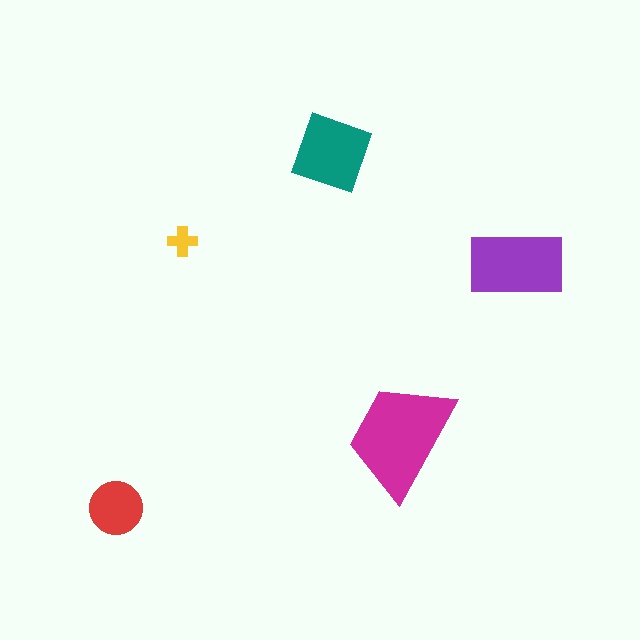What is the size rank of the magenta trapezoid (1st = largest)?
1st.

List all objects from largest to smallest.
The magenta trapezoid, the purple rectangle, the teal square, the red circle, the yellow cross.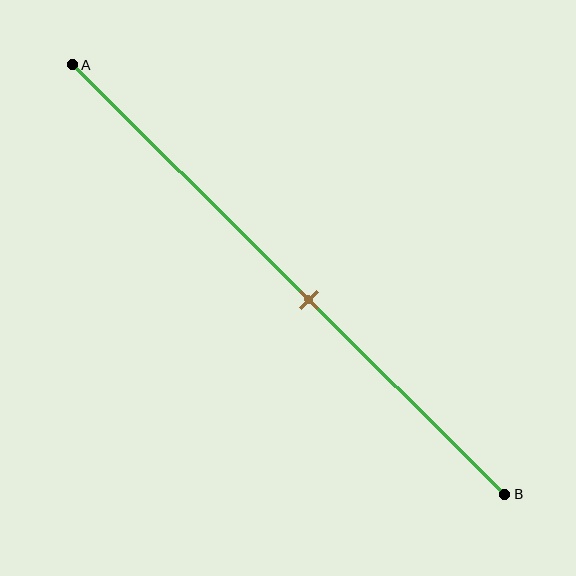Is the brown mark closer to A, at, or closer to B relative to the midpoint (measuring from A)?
The brown mark is closer to point B than the midpoint of segment AB.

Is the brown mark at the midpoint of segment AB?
No, the mark is at about 55% from A, not at the 50% midpoint.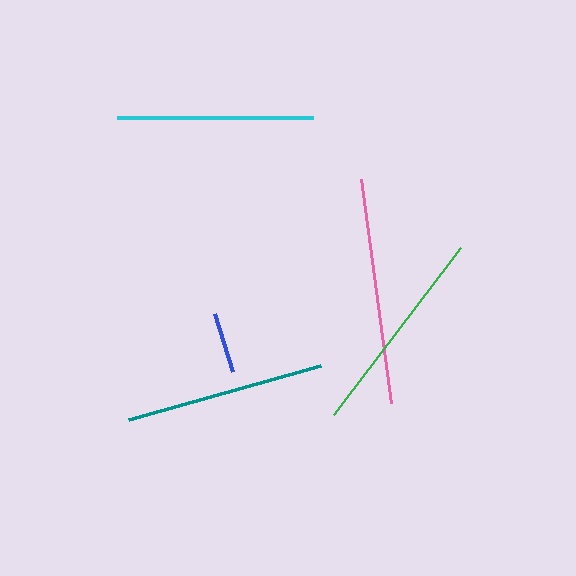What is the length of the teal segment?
The teal segment is approximately 199 pixels long.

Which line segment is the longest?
The pink line is the longest at approximately 226 pixels.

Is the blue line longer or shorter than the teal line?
The teal line is longer than the blue line.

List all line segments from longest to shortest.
From longest to shortest: pink, green, teal, cyan, blue.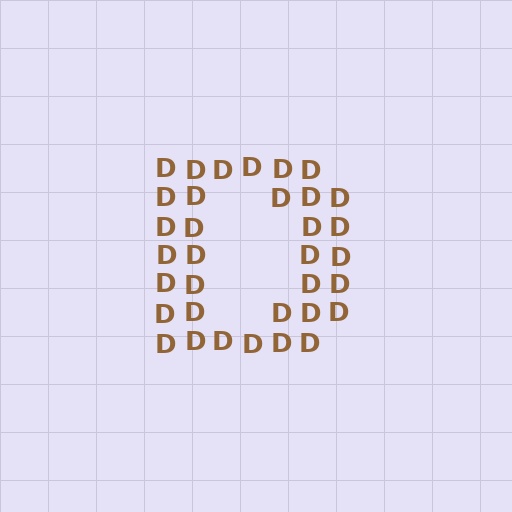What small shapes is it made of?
It is made of small letter D's.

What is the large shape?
The large shape is the letter D.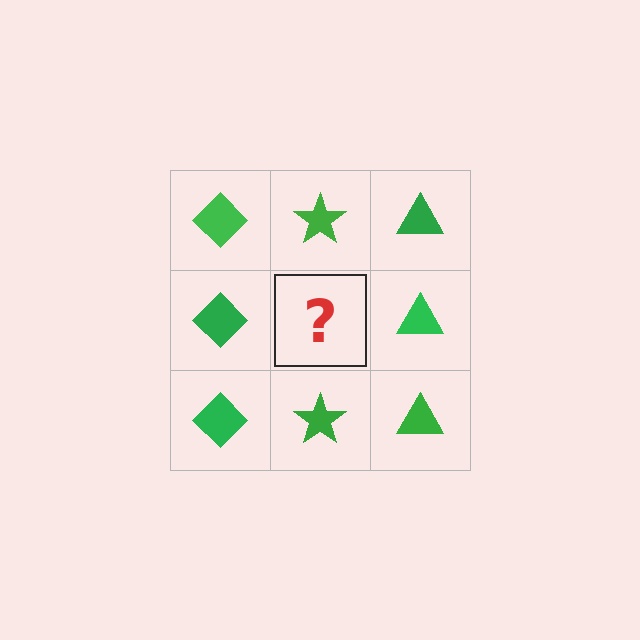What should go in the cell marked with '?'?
The missing cell should contain a green star.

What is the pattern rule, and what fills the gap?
The rule is that each column has a consistent shape. The gap should be filled with a green star.